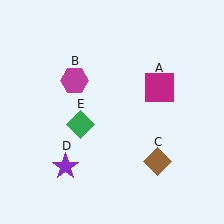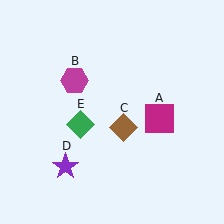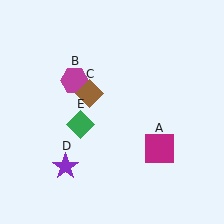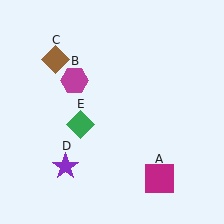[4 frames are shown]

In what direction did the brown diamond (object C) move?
The brown diamond (object C) moved up and to the left.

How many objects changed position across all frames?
2 objects changed position: magenta square (object A), brown diamond (object C).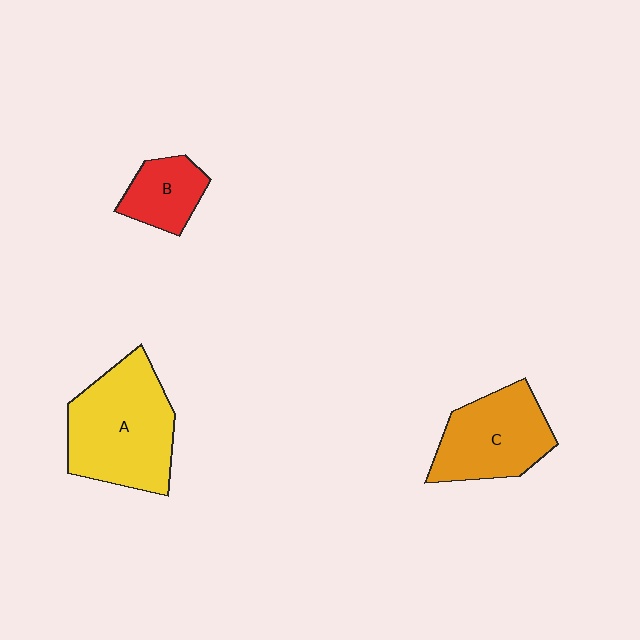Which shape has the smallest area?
Shape B (red).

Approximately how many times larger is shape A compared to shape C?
Approximately 1.3 times.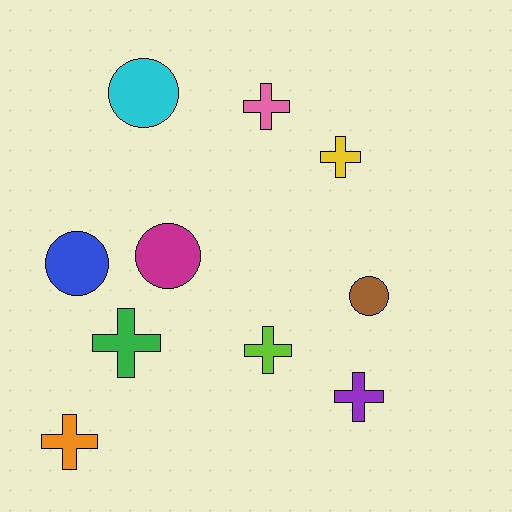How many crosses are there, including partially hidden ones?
There are 6 crosses.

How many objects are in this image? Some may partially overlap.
There are 10 objects.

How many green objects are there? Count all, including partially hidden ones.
There is 1 green object.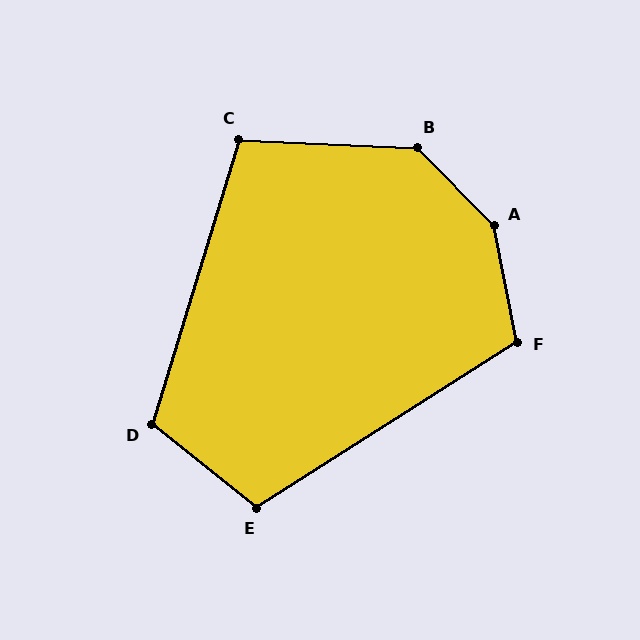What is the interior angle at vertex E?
Approximately 109 degrees (obtuse).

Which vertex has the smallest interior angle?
C, at approximately 104 degrees.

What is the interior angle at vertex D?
Approximately 111 degrees (obtuse).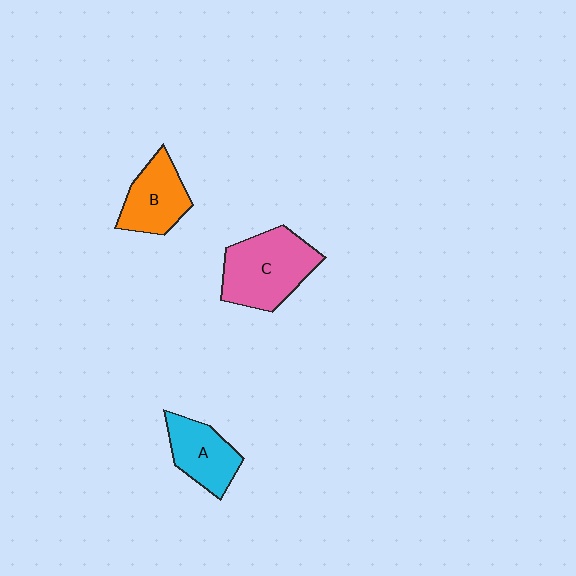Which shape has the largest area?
Shape C (pink).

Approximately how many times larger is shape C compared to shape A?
Approximately 1.5 times.